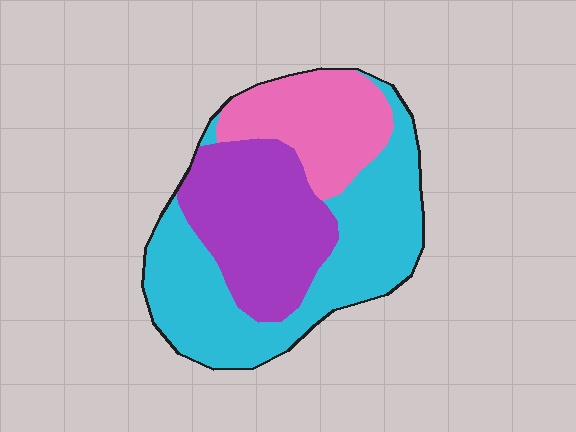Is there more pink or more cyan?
Cyan.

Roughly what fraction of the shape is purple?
Purple covers about 30% of the shape.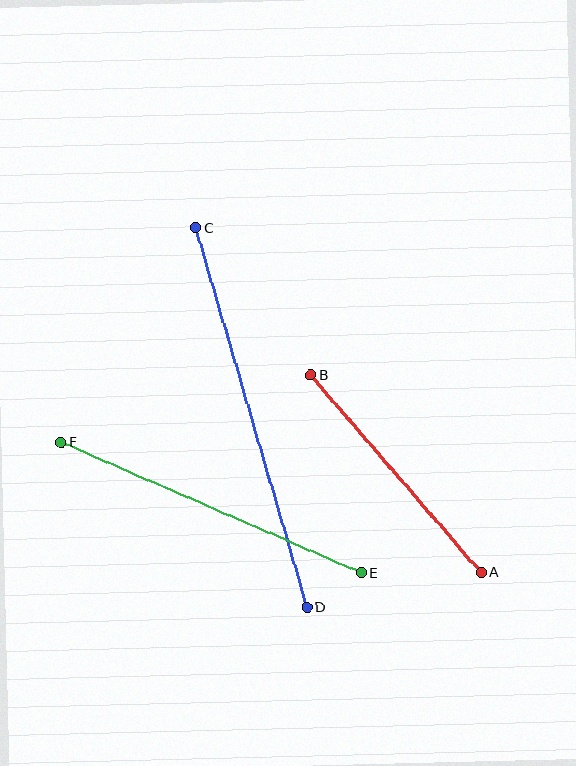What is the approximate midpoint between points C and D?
The midpoint is at approximately (251, 418) pixels.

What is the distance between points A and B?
The distance is approximately 261 pixels.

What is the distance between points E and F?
The distance is approximately 327 pixels.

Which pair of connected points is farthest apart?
Points C and D are farthest apart.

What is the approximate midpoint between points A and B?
The midpoint is at approximately (396, 474) pixels.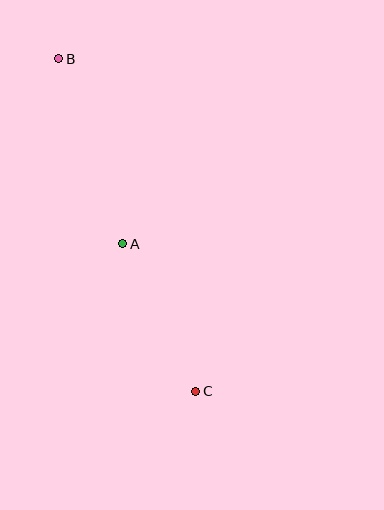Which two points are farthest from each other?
Points B and C are farthest from each other.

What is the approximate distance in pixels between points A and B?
The distance between A and B is approximately 196 pixels.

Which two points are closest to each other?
Points A and C are closest to each other.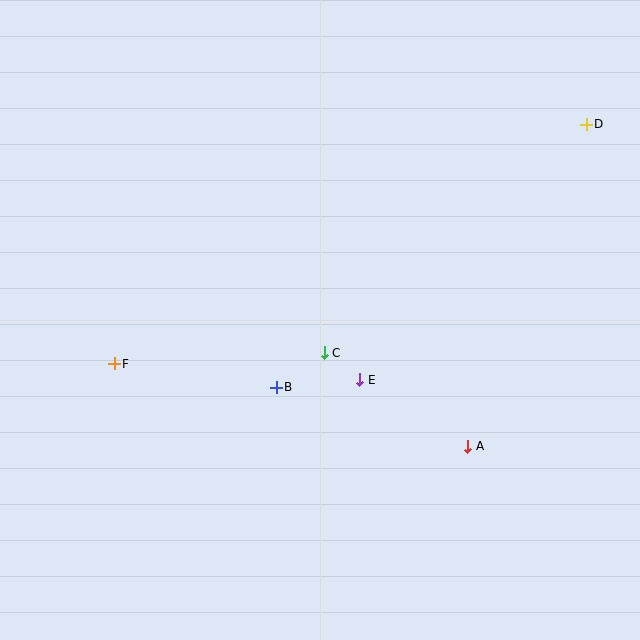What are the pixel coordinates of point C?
Point C is at (324, 353).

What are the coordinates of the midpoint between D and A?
The midpoint between D and A is at (527, 285).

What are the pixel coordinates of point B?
Point B is at (276, 387).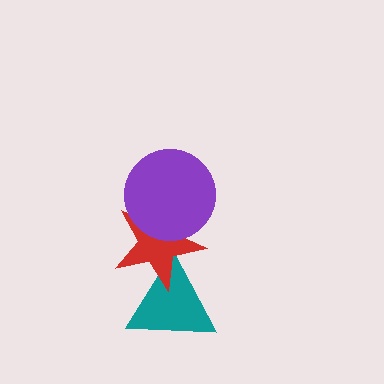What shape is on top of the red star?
The purple circle is on top of the red star.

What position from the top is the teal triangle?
The teal triangle is 3rd from the top.